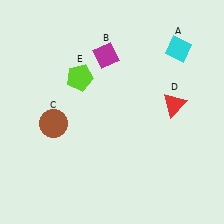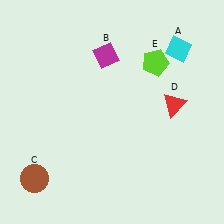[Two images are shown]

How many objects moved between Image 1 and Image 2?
2 objects moved between the two images.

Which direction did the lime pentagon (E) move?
The lime pentagon (E) moved right.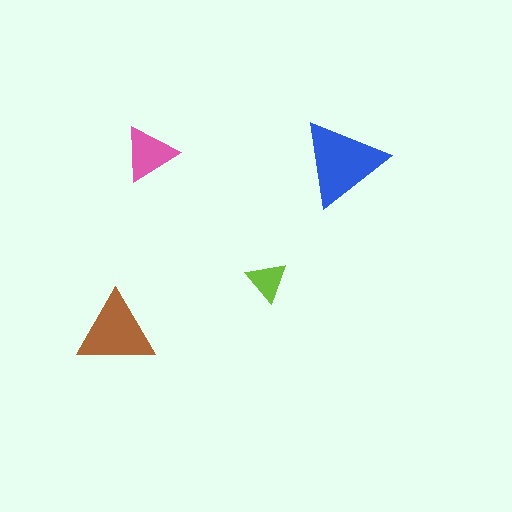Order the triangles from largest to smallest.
the blue one, the brown one, the pink one, the lime one.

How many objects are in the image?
There are 4 objects in the image.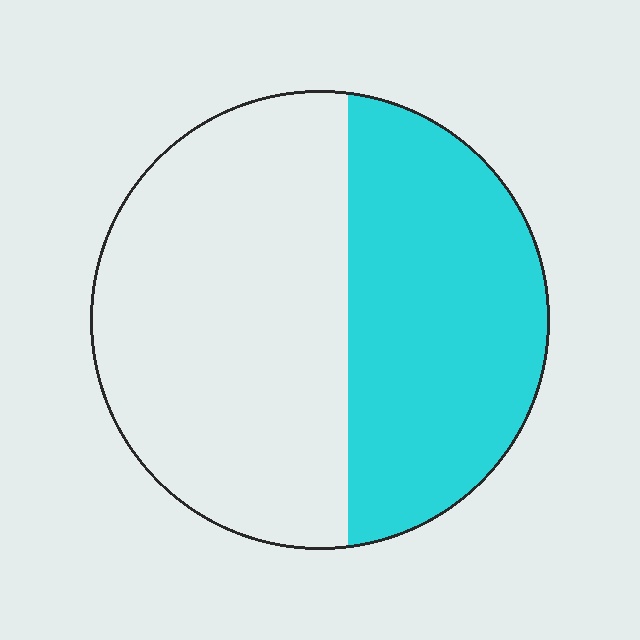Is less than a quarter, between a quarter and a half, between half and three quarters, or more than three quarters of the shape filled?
Between a quarter and a half.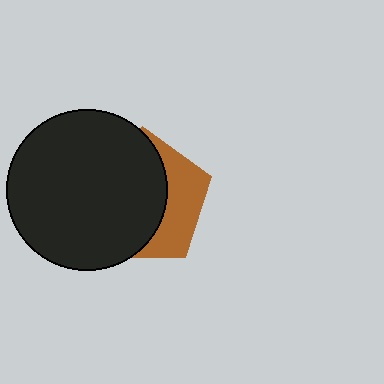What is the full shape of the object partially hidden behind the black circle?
The partially hidden object is a brown pentagon.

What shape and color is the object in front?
The object in front is a black circle.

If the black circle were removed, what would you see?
You would see the complete brown pentagon.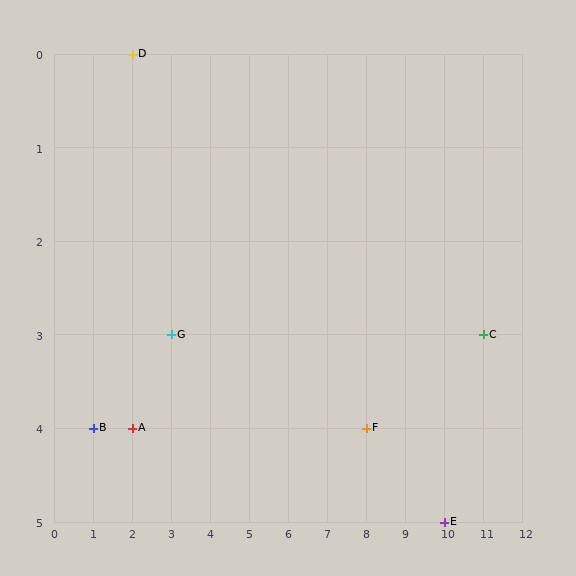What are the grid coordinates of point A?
Point A is at grid coordinates (2, 4).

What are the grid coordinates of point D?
Point D is at grid coordinates (2, 0).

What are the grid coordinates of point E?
Point E is at grid coordinates (10, 5).